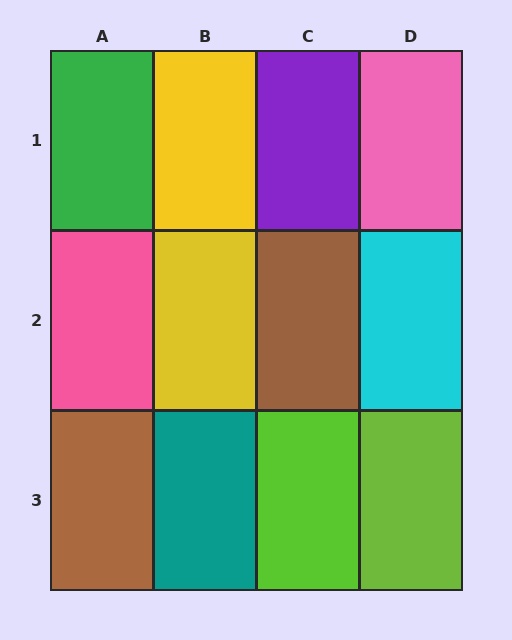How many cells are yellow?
2 cells are yellow.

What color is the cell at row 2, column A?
Pink.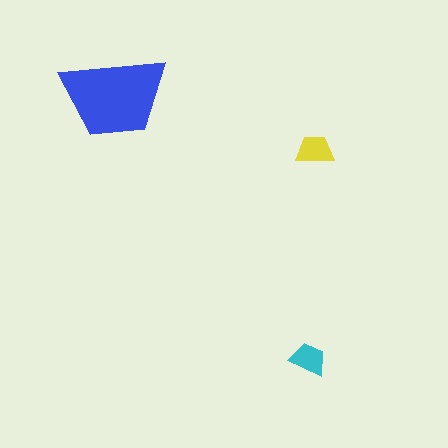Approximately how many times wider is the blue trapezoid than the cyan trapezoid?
About 3 times wider.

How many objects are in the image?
There are 3 objects in the image.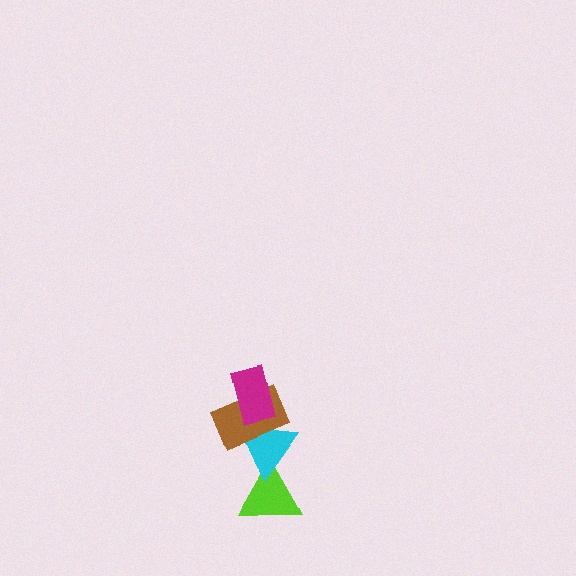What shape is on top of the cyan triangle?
The brown rectangle is on top of the cyan triangle.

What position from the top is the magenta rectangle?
The magenta rectangle is 1st from the top.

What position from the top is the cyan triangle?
The cyan triangle is 3rd from the top.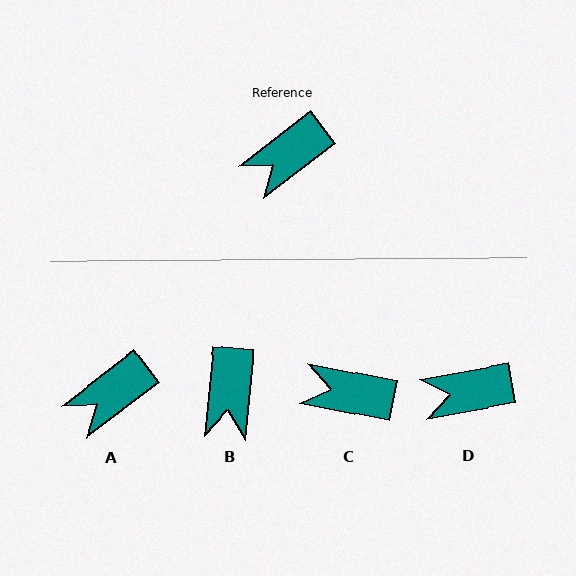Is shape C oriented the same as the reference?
No, it is off by about 49 degrees.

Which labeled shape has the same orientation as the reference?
A.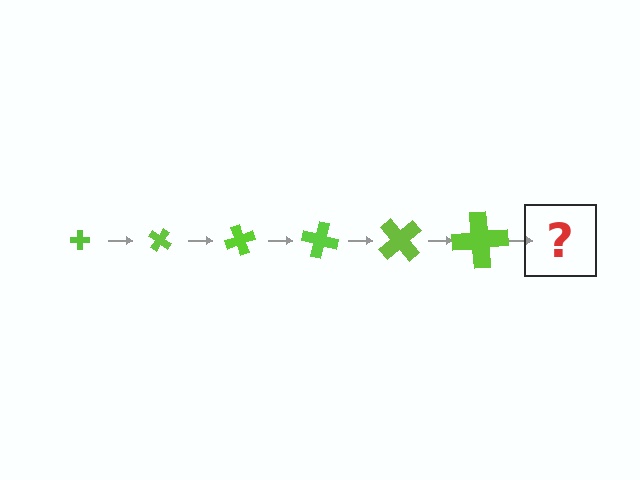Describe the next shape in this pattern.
It should be a cross, larger than the previous one and rotated 210 degrees from the start.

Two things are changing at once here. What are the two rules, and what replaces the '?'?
The two rules are that the cross grows larger each step and it rotates 35 degrees each step. The '?' should be a cross, larger than the previous one and rotated 210 degrees from the start.